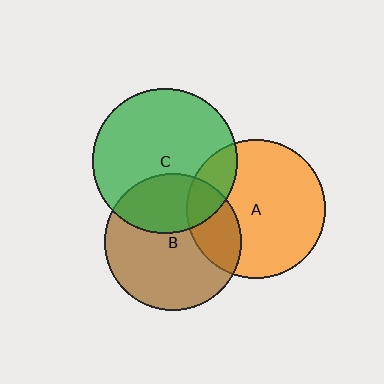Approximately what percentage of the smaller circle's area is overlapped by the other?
Approximately 20%.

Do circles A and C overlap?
Yes.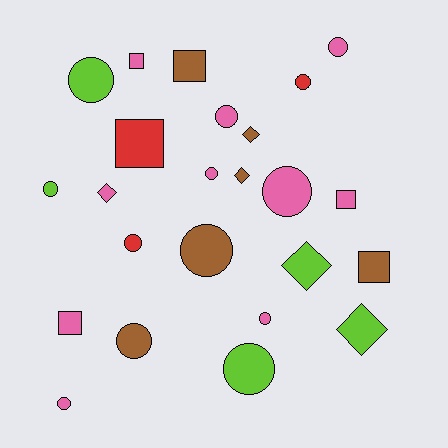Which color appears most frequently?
Pink, with 10 objects.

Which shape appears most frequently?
Circle, with 13 objects.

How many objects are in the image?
There are 24 objects.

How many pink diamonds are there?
There is 1 pink diamond.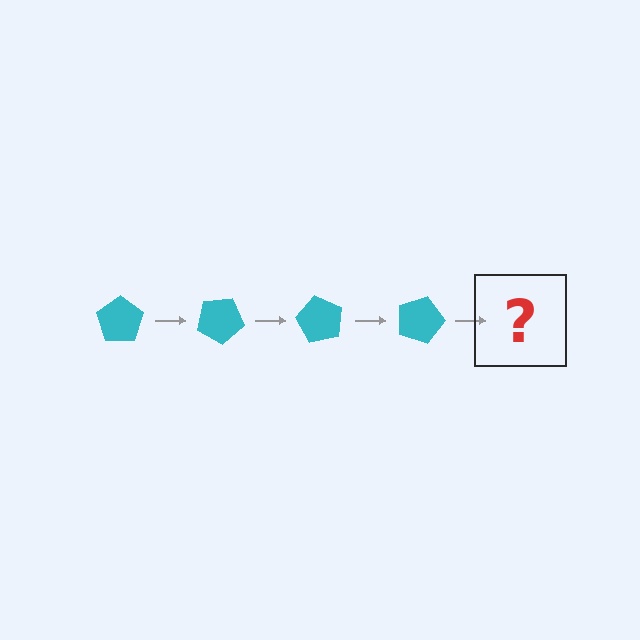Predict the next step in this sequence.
The next step is a cyan pentagon rotated 120 degrees.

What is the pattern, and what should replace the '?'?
The pattern is that the pentagon rotates 30 degrees each step. The '?' should be a cyan pentagon rotated 120 degrees.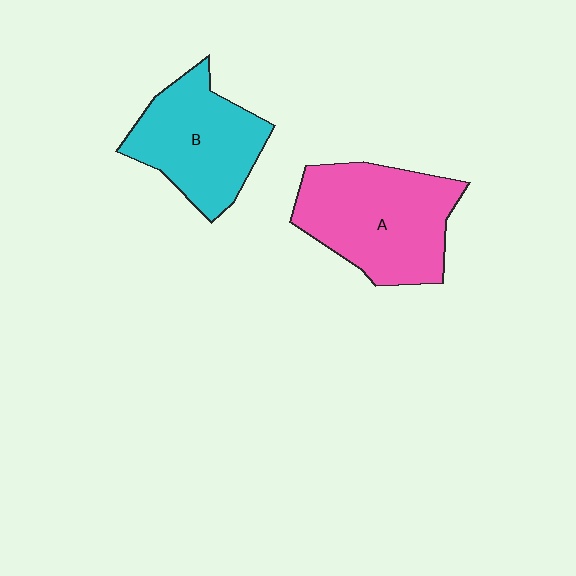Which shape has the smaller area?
Shape B (cyan).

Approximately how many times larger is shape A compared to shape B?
Approximately 1.2 times.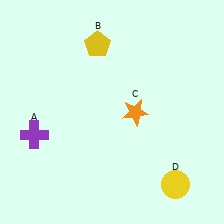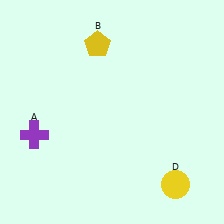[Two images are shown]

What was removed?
The orange star (C) was removed in Image 2.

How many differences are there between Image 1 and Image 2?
There is 1 difference between the two images.